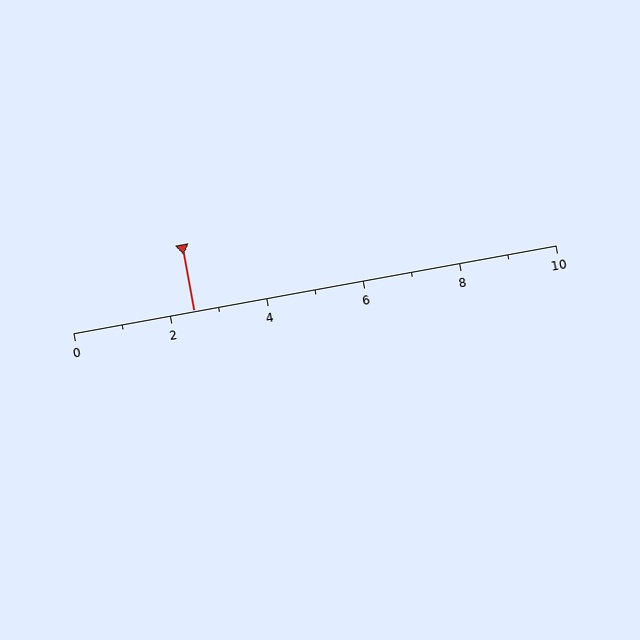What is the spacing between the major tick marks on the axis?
The major ticks are spaced 2 apart.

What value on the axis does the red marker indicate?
The marker indicates approximately 2.5.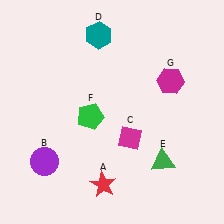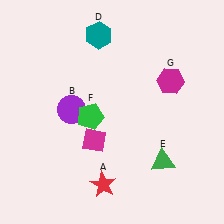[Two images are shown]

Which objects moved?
The objects that moved are: the purple circle (B), the magenta diamond (C).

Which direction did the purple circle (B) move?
The purple circle (B) moved up.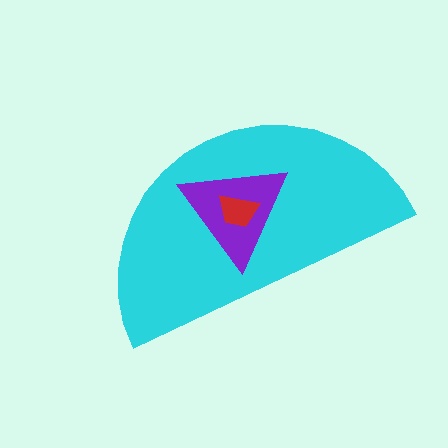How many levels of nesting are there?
3.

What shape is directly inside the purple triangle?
The red trapezoid.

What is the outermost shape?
The cyan semicircle.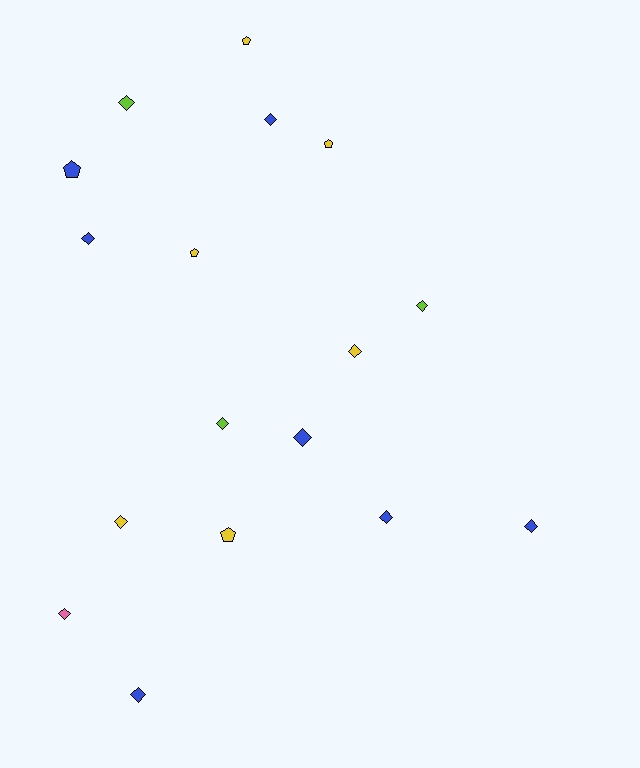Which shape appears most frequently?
Diamond, with 12 objects.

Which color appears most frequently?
Blue, with 7 objects.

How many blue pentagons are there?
There is 1 blue pentagon.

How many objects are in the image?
There are 17 objects.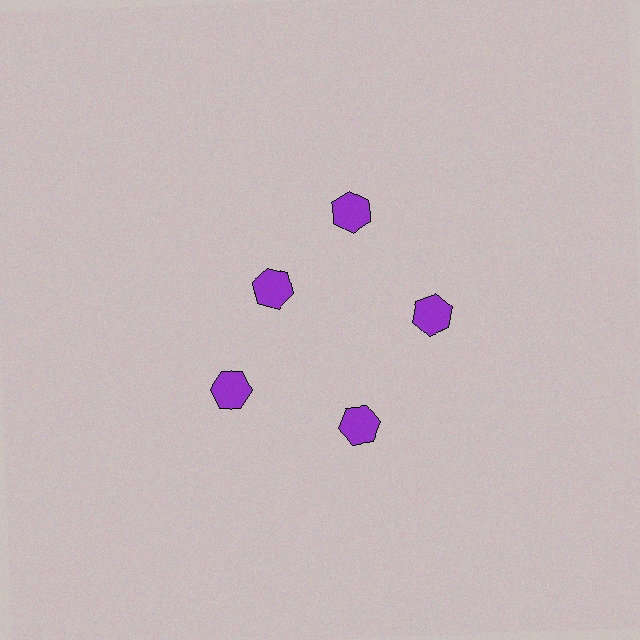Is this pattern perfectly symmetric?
No. The 5 purple hexagons are arranged in a ring, but one element near the 10 o'clock position is pulled inward toward the center, breaking the 5-fold rotational symmetry.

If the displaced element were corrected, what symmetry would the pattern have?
It would have 5-fold rotational symmetry — the pattern would map onto itself every 72 degrees.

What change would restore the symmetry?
The symmetry would be restored by moving it outward, back onto the ring so that all 5 hexagons sit at equal angles and equal distance from the center.